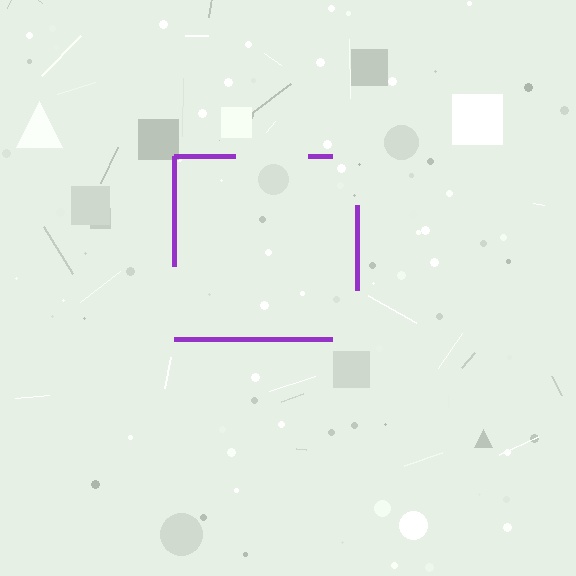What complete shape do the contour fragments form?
The contour fragments form a square.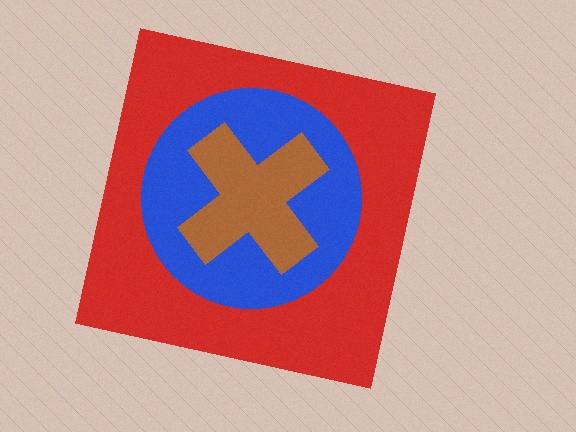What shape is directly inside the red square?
The blue circle.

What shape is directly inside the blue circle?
The brown cross.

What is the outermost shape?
The red square.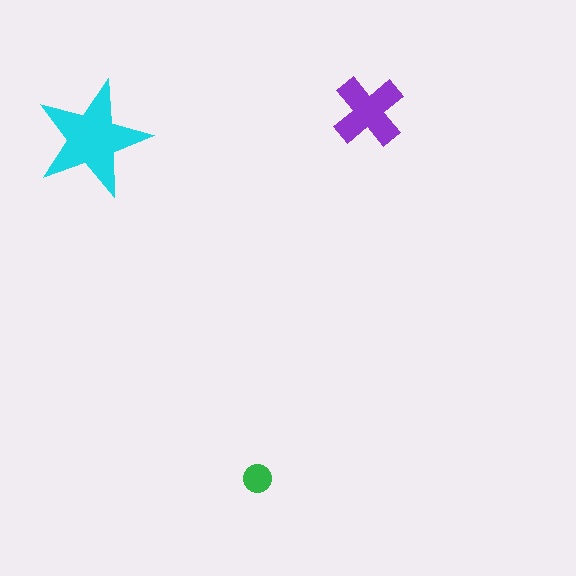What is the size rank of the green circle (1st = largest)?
3rd.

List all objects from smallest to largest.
The green circle, the purple cross, the cyan star.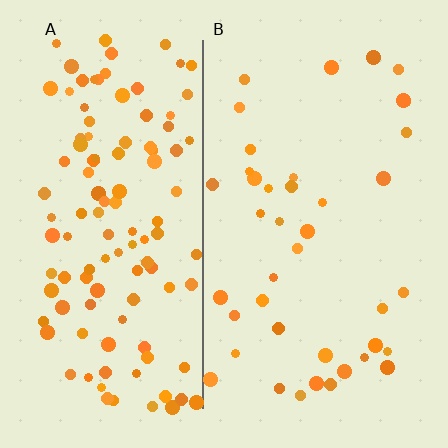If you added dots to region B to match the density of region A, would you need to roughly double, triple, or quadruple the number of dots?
Approximately triple.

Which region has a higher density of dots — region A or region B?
A (the left).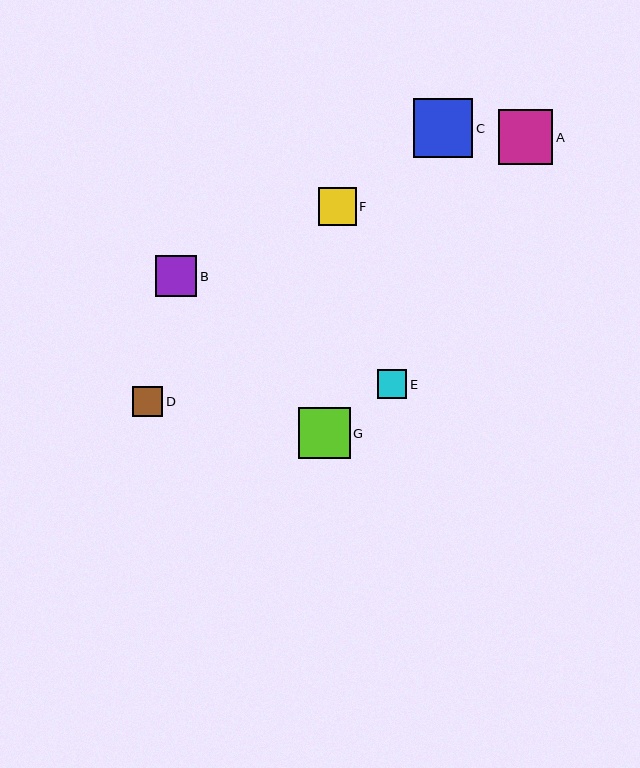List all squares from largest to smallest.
From largest to smallest: C, A, G, B, F, D, E.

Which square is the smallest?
Square E is the smallest with a size of approximately 29 pixels.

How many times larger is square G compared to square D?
Square G is approximately 1.7 times the size of square D.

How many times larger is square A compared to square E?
Square A is approximately 1.8 times the size of square E.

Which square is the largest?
Square C is the largest with a size of approximately 59 pixels.